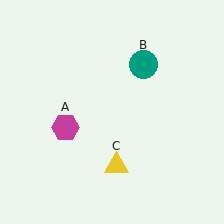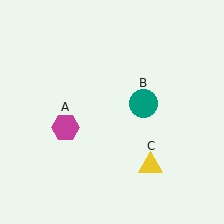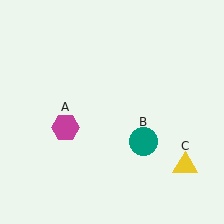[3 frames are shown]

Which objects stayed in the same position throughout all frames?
Magenta hexagon (object A) remained stationary.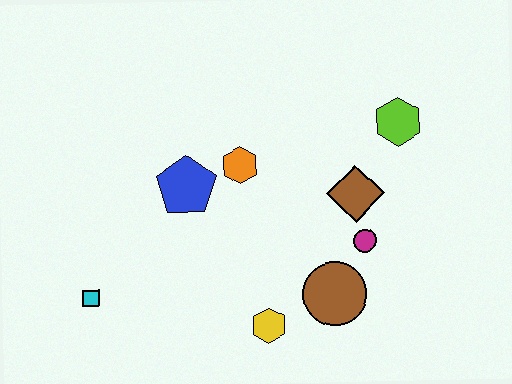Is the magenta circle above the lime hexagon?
No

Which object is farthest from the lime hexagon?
The cyan square is farthest from the lime hexagon.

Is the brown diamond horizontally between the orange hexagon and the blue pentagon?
No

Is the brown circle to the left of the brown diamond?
Yes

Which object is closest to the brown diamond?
The magenta circle is closest to the brown diamond.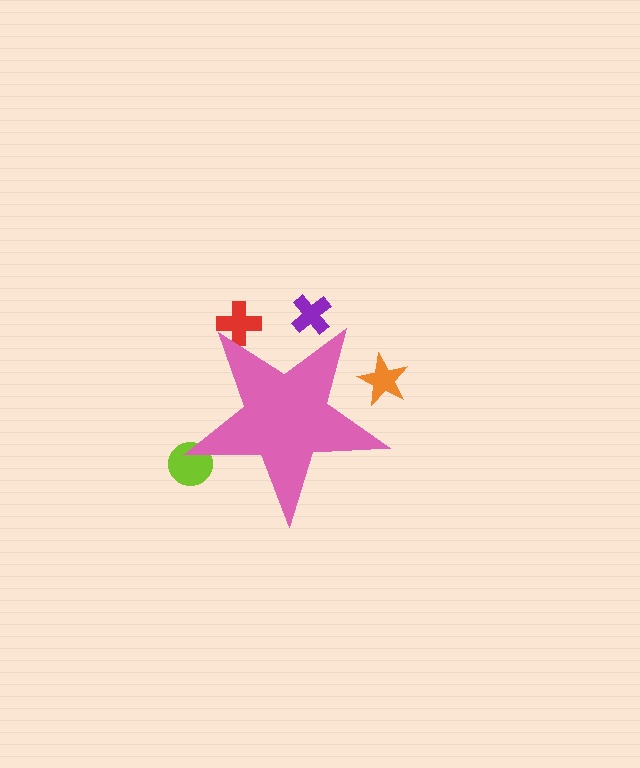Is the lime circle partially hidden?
Yes, the lime circle is partially hidden behind the pink star.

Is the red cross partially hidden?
Yes, the red cross is partially hidden behind the pink star.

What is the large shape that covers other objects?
A pink star.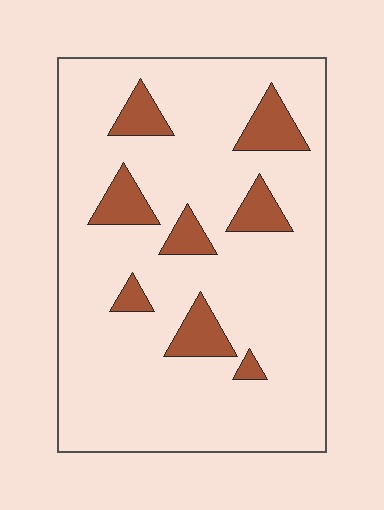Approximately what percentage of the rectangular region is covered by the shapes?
Approximately 15%.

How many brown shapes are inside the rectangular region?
8.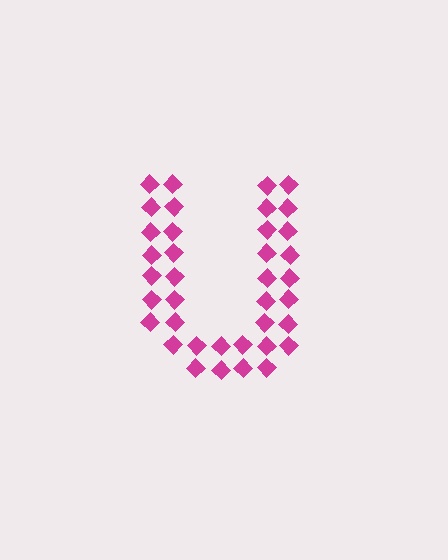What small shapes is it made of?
It is made of small diamonds.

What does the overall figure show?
The overall figure shows the letter U.